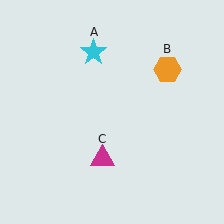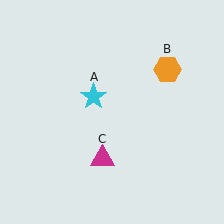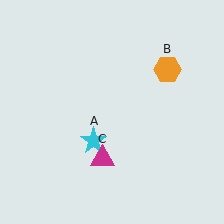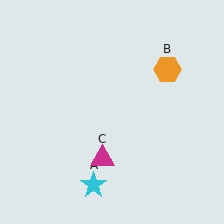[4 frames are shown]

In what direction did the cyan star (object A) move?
The cyan star (object A) moved down.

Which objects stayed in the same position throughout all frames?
Orange hexagon (object B) and magenta triangle (object C) remained stationary.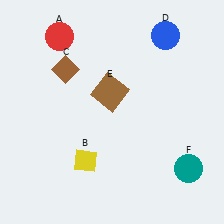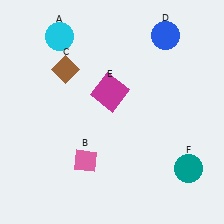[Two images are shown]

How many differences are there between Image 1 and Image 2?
There are 3 differences between the two images.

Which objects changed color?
A changed from red to cyan. B changed from yellow to pink. E changed from brown to magenta.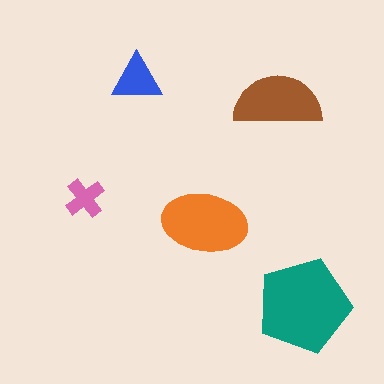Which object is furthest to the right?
The teal pentagon is rightmost.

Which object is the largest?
The teal pentagon.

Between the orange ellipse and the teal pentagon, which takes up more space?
The teal pentagon.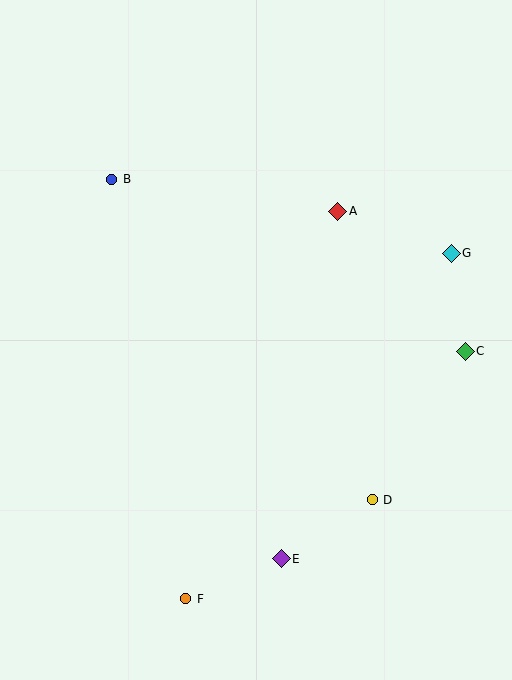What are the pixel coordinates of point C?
Point C is at (465, 351).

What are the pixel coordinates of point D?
Point D is at (372, 500).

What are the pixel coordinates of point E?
Point E is at (281, 559).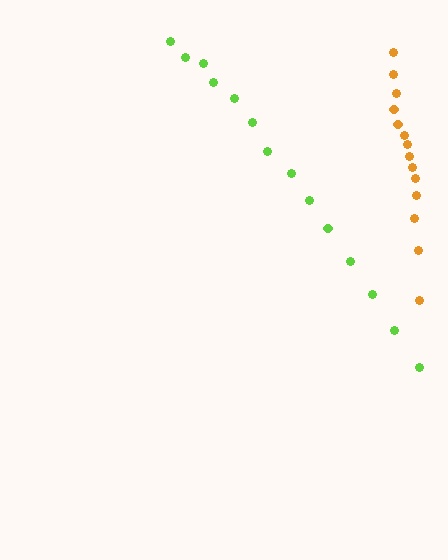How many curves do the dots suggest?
There are 2 distinct paths.